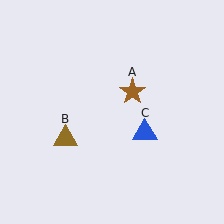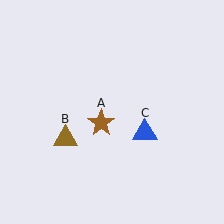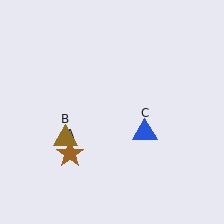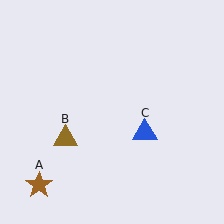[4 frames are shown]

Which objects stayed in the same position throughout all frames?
Brown triangle (object B) and blue triangle (object C) remained stationary.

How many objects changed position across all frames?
1 object changed position: brown star (object A).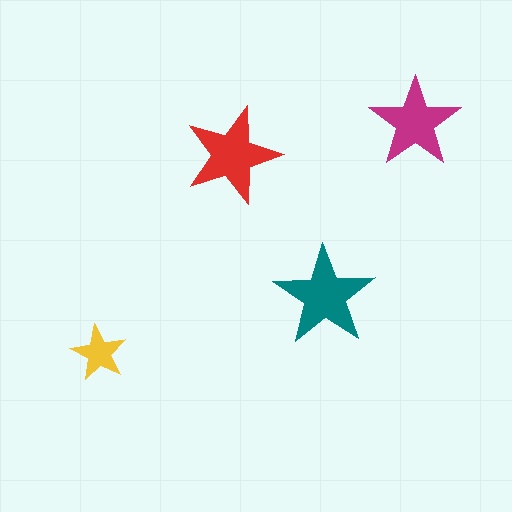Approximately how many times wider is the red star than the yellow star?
About 2 times wider.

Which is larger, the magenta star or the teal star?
The teal one.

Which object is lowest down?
The yellow star is bottommost.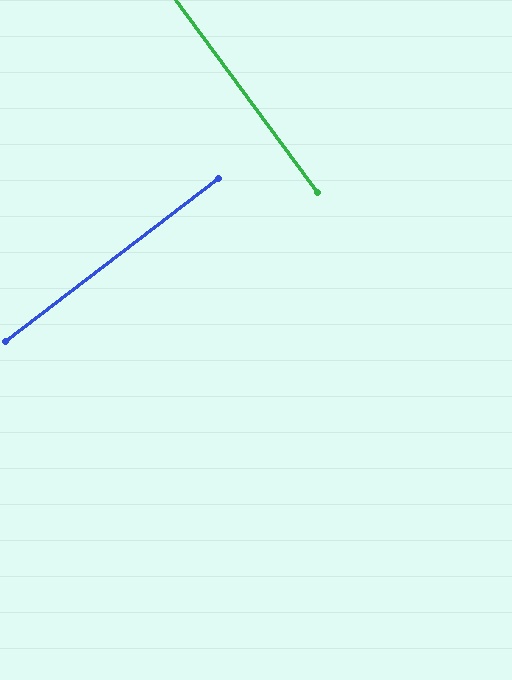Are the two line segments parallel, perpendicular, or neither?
Perpendicular — they meet at approximately 89°.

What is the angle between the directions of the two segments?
Approximately 89 degrees.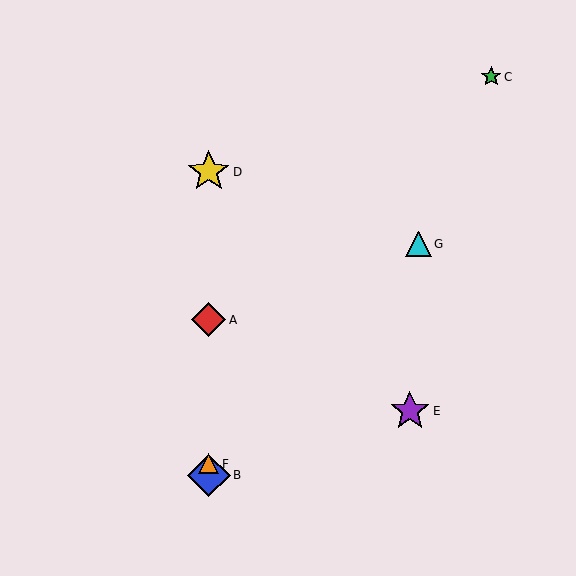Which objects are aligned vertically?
Objects A, B, D, F are aligned vertically.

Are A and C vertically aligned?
No, A is at x≈209 and C is at x≈491.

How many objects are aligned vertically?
4 objects (A, B, D, F) are aligned vertically.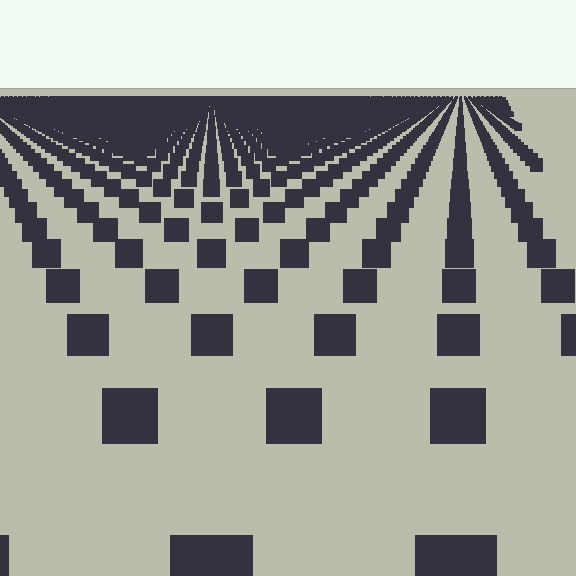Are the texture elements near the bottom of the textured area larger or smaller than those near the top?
Larger. Near the bottom, elements are closer to the viewer and appear at a bigger on-screen size.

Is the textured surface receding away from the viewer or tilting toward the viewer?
The surface is receding away from the viewer. Texture elements get smaller and denser toward the top.